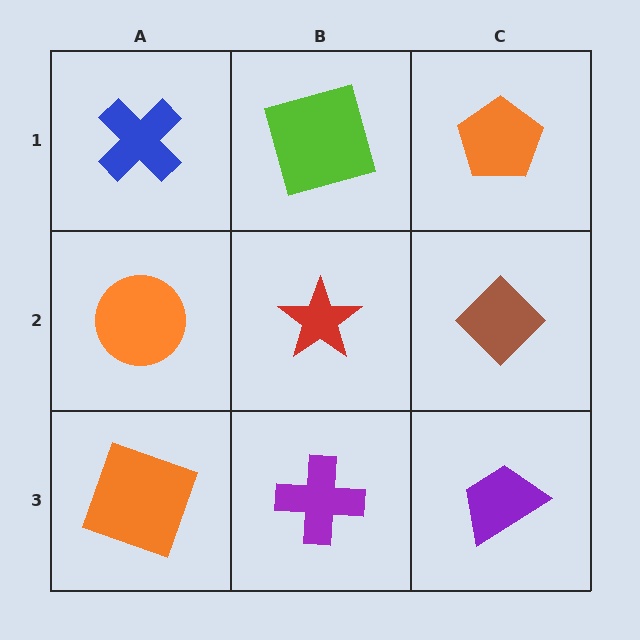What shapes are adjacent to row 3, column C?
A brown diamond (row 2, column C), a purple cross (row 3, column B).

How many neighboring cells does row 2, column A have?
3.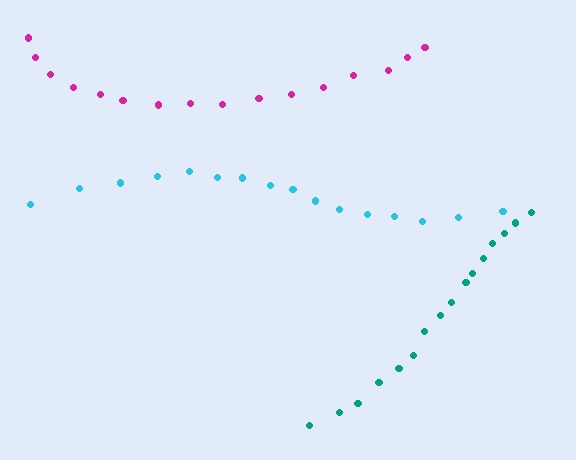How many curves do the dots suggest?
There are 3 distinct paths.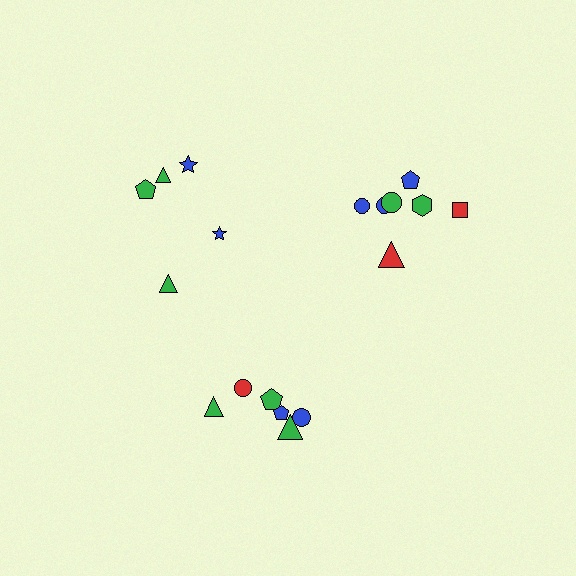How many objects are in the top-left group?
There are 5 objects.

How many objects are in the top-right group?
There are 7 objects.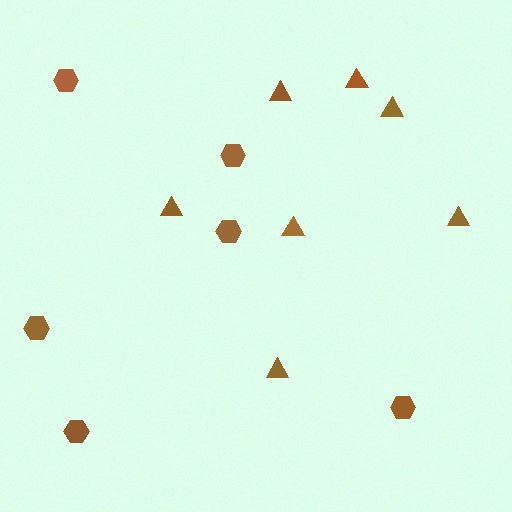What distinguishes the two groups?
There are 2 groups: one group of hexagons (6) and one group of triangles (7).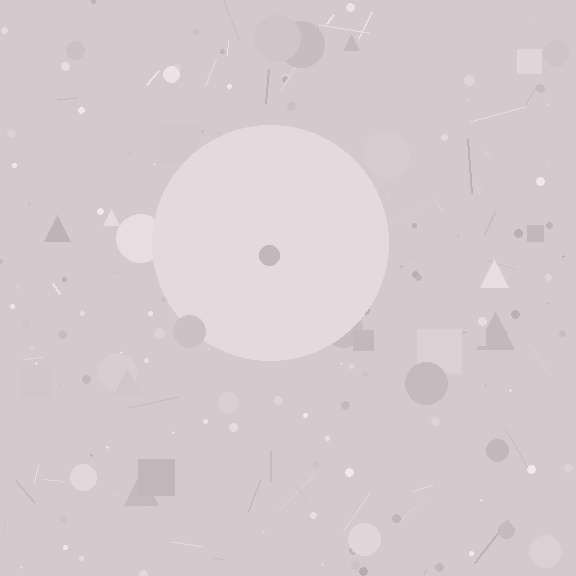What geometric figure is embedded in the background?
A circle is embedded in the background.